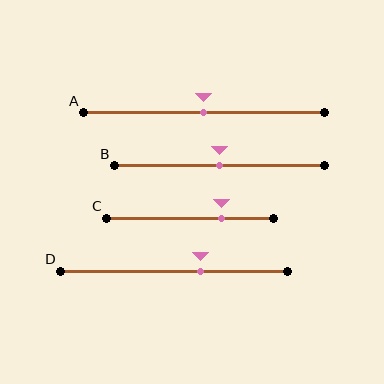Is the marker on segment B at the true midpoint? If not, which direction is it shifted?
Yes, the marker on segment B is at the true midpoint.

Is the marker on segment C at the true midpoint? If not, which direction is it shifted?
No, the marker on segment C is shifted to the right by about 19% of the segment length.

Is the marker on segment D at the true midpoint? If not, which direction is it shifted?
No, the marker on segment D is shifted to the right by about 12% of the segment length.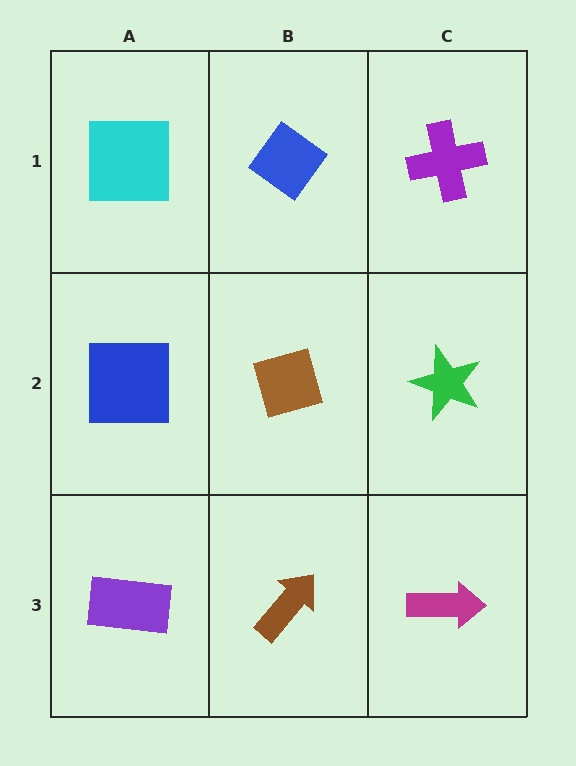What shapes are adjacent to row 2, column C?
A purple cross (row 1, column C), a magenta arrow (row 3, column C), a brown diamond (row 2, column B).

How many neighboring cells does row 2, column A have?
3.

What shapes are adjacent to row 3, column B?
A brown diamond (row 2, column B), a purple rectangle (row 3, column A), a magenta arrow (row 3, column C).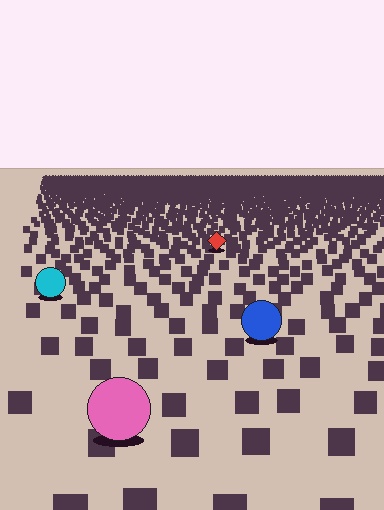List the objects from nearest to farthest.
From nearest to farthest: the pink circle, the blue circle, the cyan circle, the red diamond.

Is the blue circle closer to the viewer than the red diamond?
Yes. The blue circle is closer — you can tell from the texture gradient: the ground texture is coarser near it.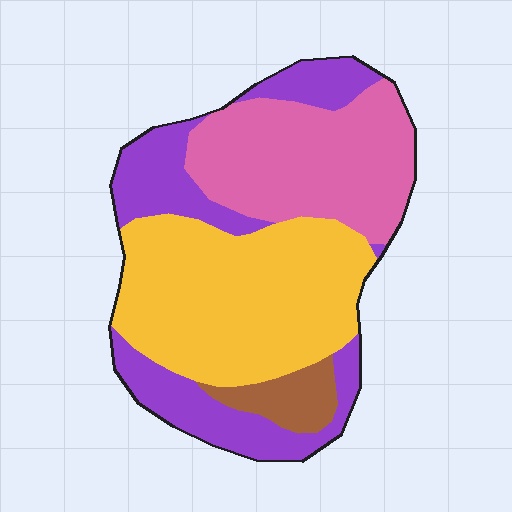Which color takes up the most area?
Yellow, at roughly 40%.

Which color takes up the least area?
Brown, at roughly 5%.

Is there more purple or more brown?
Purple.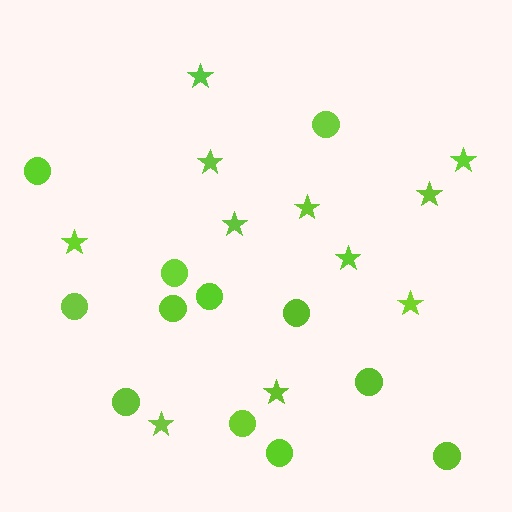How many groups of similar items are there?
There are 2 groups: one group of circles (12) and one group of stars (11).